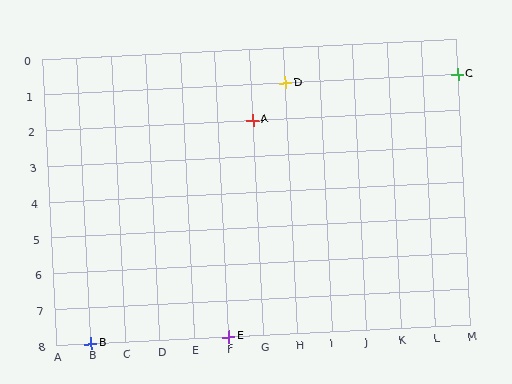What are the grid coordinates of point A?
Point A is at grid coordinates (G, 2).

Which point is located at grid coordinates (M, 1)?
Point C is at (M, 1).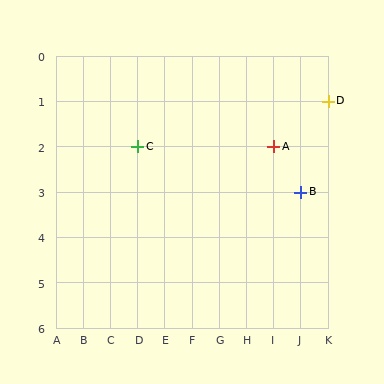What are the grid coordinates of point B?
Point B is at grid coordinates (J, 3).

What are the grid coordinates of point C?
Point C is at grid coordinates (D, 2).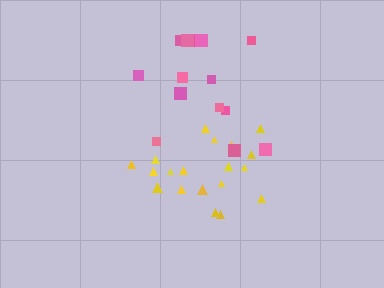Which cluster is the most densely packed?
Yellow.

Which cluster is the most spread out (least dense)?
Pink.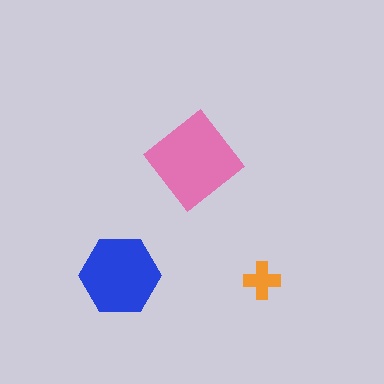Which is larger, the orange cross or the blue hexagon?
The blue hexagon.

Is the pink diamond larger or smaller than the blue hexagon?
Larger.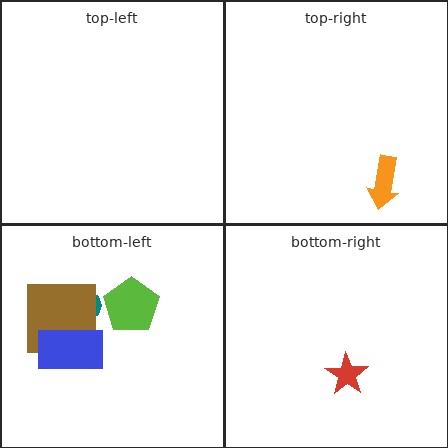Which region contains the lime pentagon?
The bottom-left region.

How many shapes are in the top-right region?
1.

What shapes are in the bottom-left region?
The lime pentagon, the teal ellipse, the brown square, the blue rectangle.